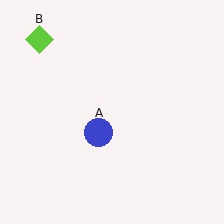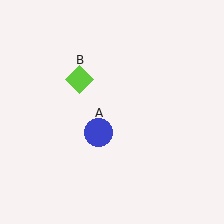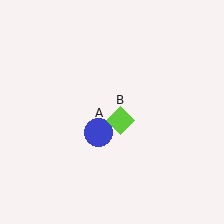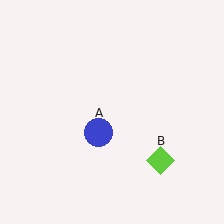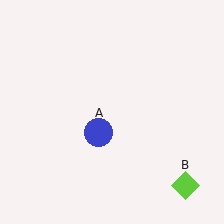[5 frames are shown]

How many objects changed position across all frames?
1 object changed position: lime diamond (object B).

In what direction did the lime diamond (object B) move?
The lime diamond (object B) moved down and to the right.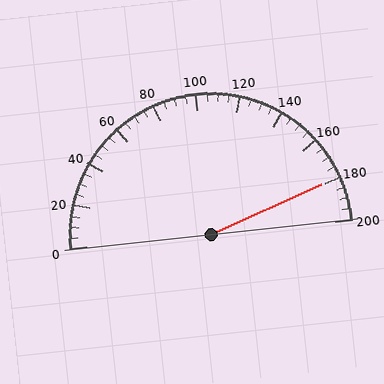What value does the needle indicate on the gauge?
The needle indicates approximately 180.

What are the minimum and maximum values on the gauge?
The gauge ranges from 0 to 200.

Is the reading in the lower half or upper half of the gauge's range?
The reading is in the upper half of the range (0 to 200).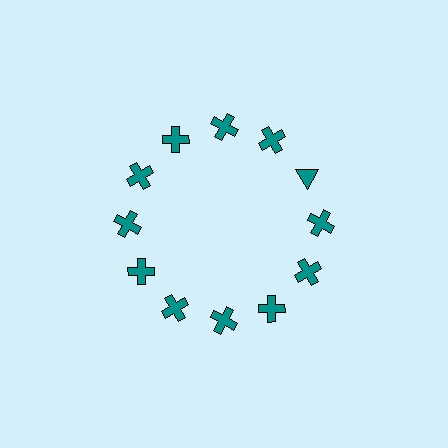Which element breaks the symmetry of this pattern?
The teal triangle at roughly the 2 o'clock position breaks the symmetry. All other shapes are teal crosses.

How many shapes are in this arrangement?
There are 12 shapes arranged in a ring pattern.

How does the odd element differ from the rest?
It has a different shape: triangle instead of cross.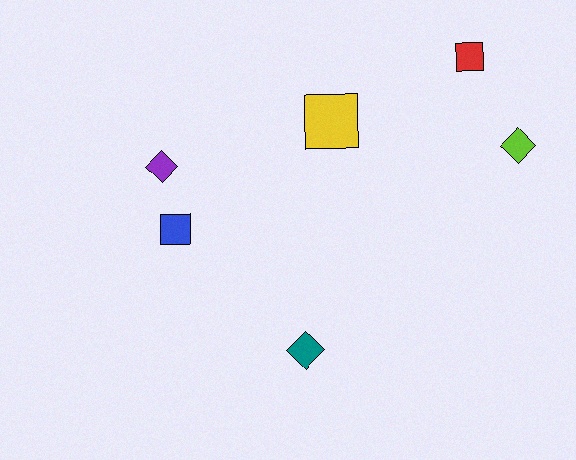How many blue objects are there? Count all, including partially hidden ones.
There is 1 blue object.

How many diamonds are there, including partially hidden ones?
There are 3 diamonds.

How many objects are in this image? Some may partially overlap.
There are 6 objects.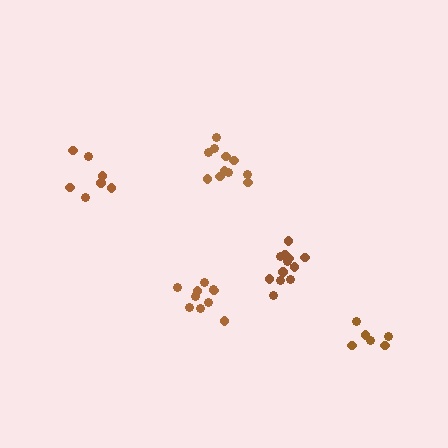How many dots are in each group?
Group 1: 11 dots, Group 2: 12 dots, Group 3: 7 dots, Group 4: 10 dots, Group 5: 6 dots (46 total).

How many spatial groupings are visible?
There are 5 spatial groupings.